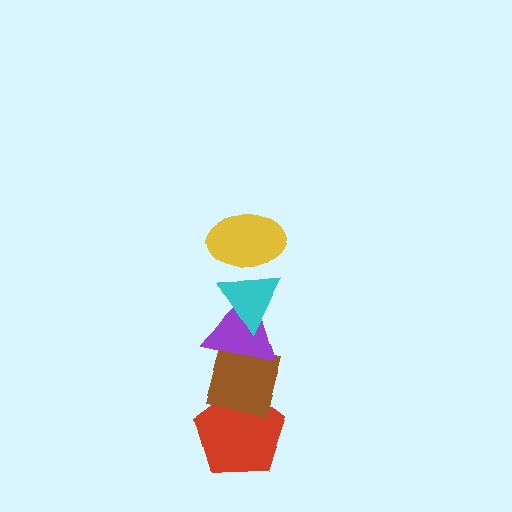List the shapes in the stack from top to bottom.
From top to bottom: the yellow ellipse, the cyan triangle, the purple triangle, the brown square, the red pentagon.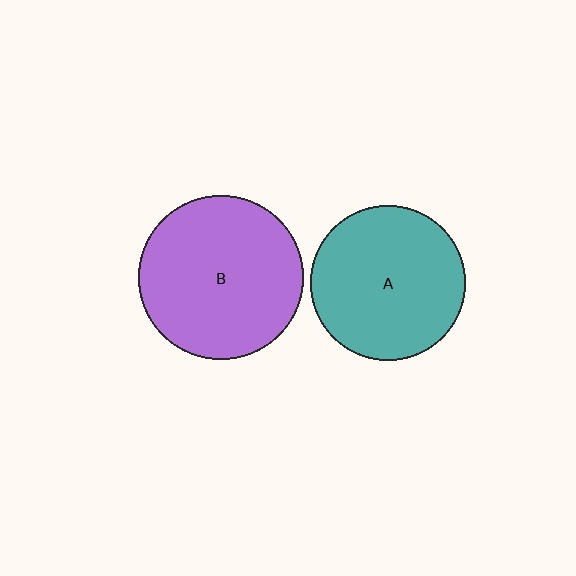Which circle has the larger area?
Circle B (purple).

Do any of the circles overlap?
No, none of the circles overlap.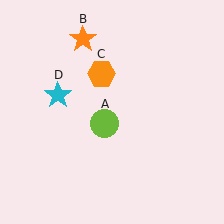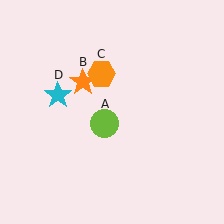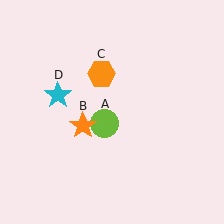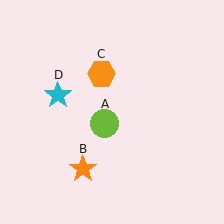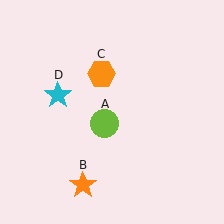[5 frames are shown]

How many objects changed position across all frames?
1 object changed position: orange star (object B).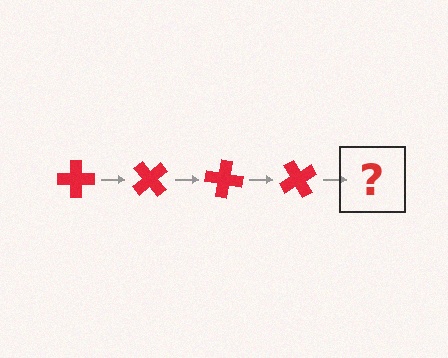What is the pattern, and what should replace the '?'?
The pattern is that the cross rotates 50 degrees each step. The '?' should be a red cross rotated 200 degrees.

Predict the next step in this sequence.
The next step is a red cross rotated 200 degrees.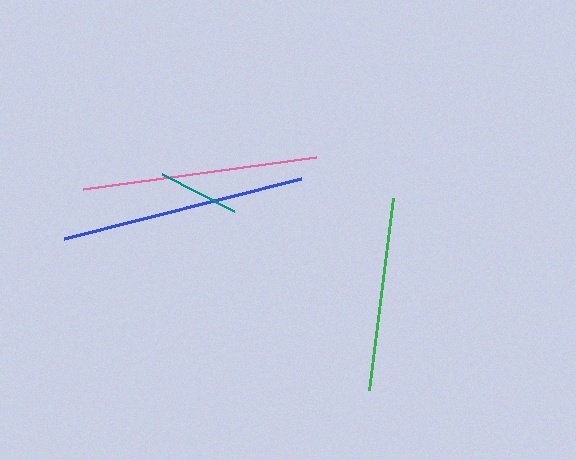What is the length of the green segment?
The green segment is approximately 194 pixels long.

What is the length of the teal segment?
The teal segment is approximately 81 pixels long.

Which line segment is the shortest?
The teal line is the shortest at approximately 81 pixels.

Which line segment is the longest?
The blue line is the longest at approximately 244 pixels.